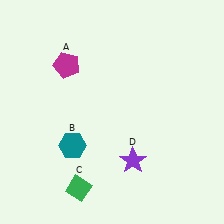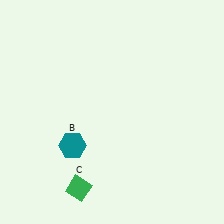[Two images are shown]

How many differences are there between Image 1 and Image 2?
There are 2 differences between the two images.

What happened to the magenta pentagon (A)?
The magenta pentagon (A) was removed in Image 2. It was in the top-left area of Image 1.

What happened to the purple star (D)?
The purple star (D) was removed in Image 2. It was in the bottom-right area of Image 1.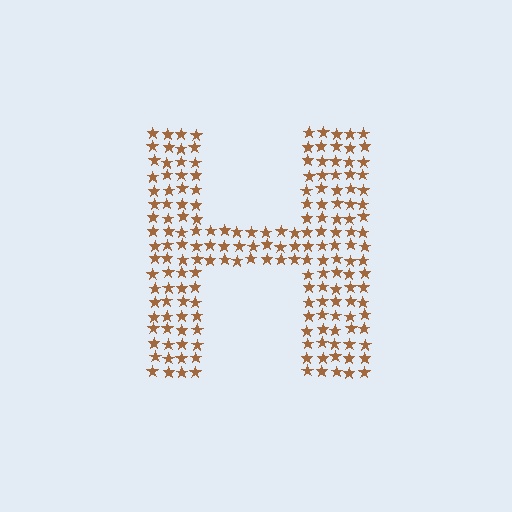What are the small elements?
The small elements are stars.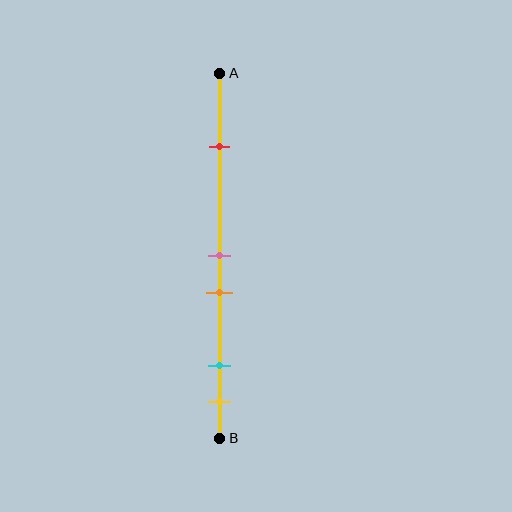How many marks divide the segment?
There are 5 marks dividing the segment.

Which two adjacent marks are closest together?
The pink and orange marks are the closest adjacent pair.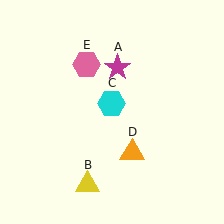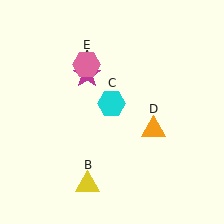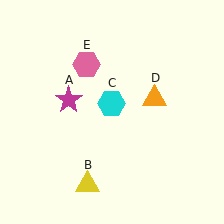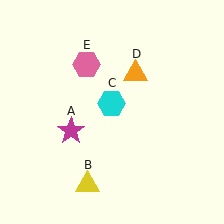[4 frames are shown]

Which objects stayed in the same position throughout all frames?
Yellow triangle (object B) and cyan hexagon (object C) and pink hexagon (object E) remained stationary.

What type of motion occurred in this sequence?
The magenta star (object A), orange triangle (object D) rotated counterclockwise around the center of the scene.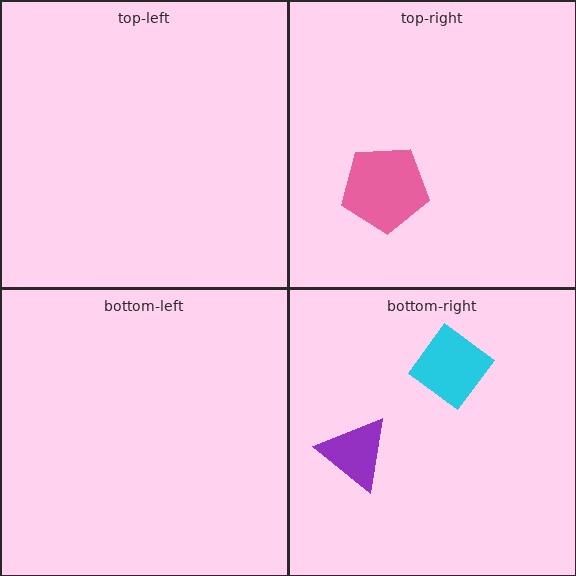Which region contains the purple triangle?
The bottom-right region.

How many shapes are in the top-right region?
1.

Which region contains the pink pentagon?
The top-right region.